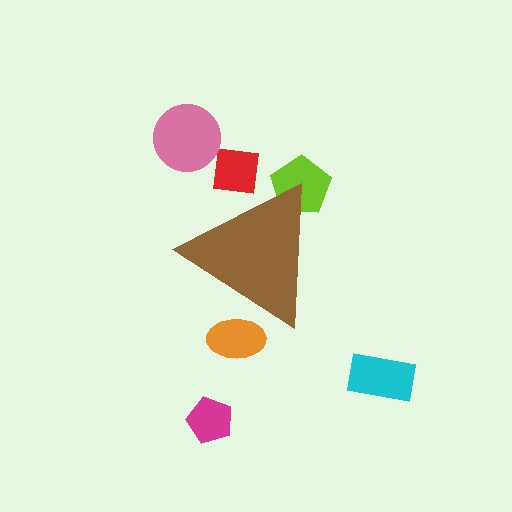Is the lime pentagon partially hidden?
Yes, the lime pentagon is partially hidden behind the brown triangle.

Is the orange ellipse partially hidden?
Yes, the orange ellipse is partially hidden behind the brown triangle.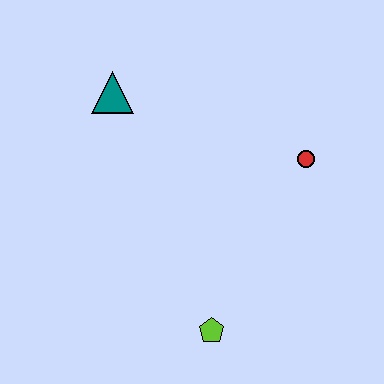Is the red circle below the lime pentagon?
No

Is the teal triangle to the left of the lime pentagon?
Yes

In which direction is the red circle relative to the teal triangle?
The red circle is to the right of the teal triangle.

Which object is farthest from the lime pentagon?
The teal triangle is farthest from the lime pentagon.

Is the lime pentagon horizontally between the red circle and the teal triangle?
Yes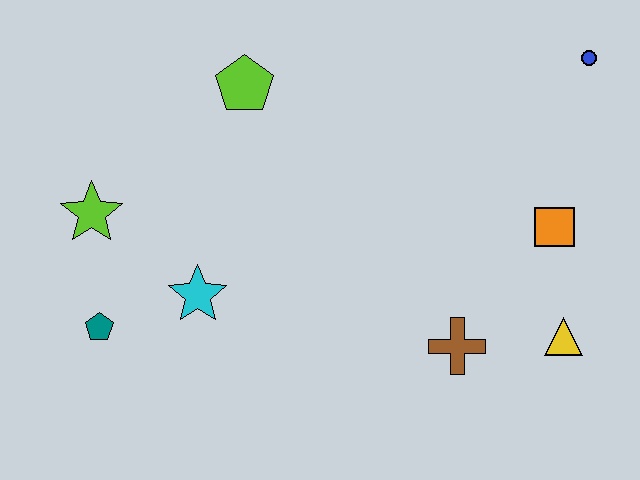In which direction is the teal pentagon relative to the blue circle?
The teal pentagon is to the left of the blue circle.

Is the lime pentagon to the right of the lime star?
Yes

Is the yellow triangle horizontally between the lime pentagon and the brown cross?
No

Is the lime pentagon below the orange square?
No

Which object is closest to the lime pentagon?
The lime star is closest to the lime pentagon.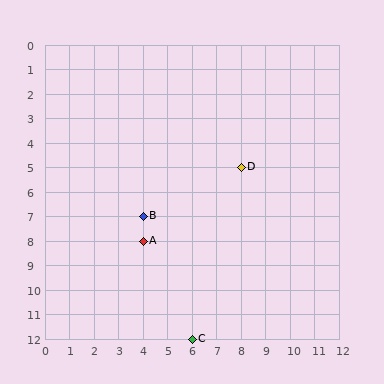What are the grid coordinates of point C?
Point C is at grid coordinates (6, 12).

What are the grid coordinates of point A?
Point A is at grid coordinates (4, 8).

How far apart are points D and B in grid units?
Points D and B are 4 columns and 2 rows apart (about 4.5 grid units diagonally).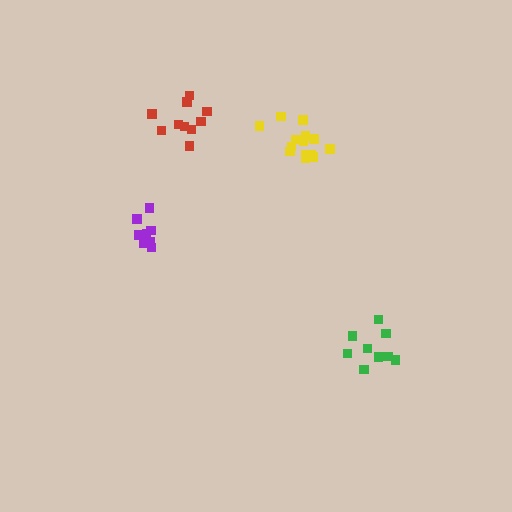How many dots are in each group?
Group 1: 14 dots, Group 2: 9 dots, Group 3: 9 dots, Group 4: 10 dots (42 total).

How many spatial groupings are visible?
There are 4 spatial groupings.